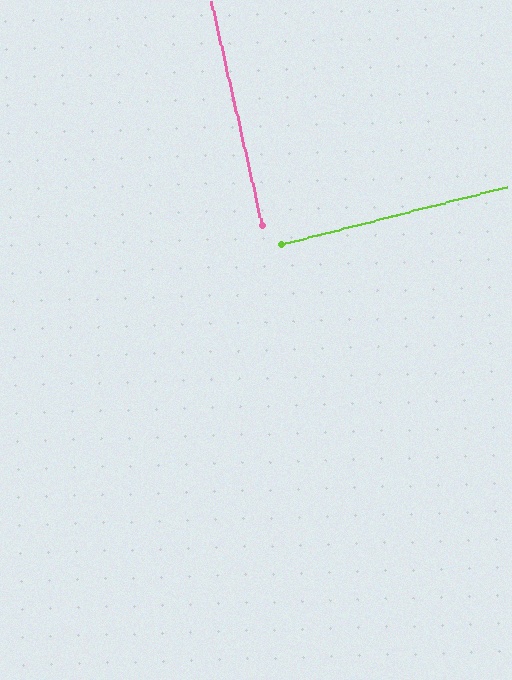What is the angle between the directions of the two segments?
Approximately 88 degrees.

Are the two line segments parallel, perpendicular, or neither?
Perpendicular — they meet at approximately 88°.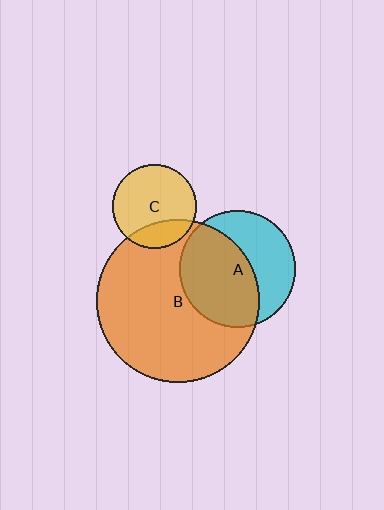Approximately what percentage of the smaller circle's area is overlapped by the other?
Approximately 55%.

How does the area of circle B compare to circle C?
Approximately 3.8 times.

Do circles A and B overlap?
Yes.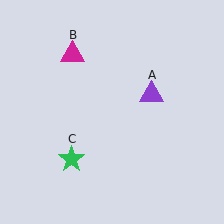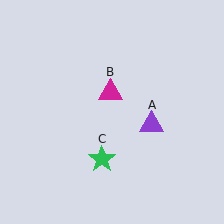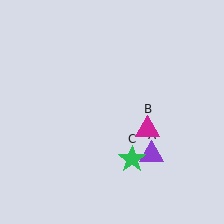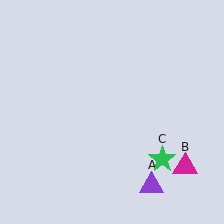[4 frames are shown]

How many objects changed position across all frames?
3 objects changed position: purple triangle (object A), magenta triangle (object B), green star (object C).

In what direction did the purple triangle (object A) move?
The purple triangle (object A) moved down.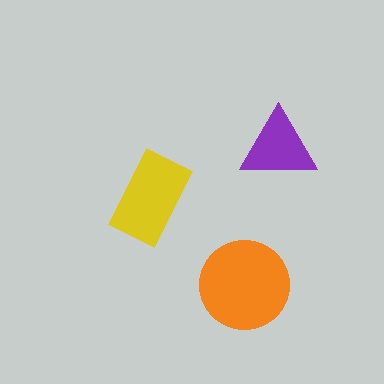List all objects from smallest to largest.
The purple triangle, the yellow rectangle, the orange circle.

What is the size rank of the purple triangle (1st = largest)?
3rd.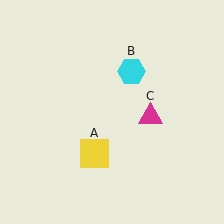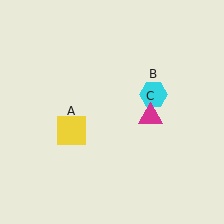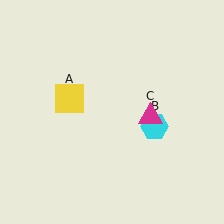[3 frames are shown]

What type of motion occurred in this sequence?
The yellow square (object A), cyan hexagon (object B) rotated clockwise around the center of the scene.